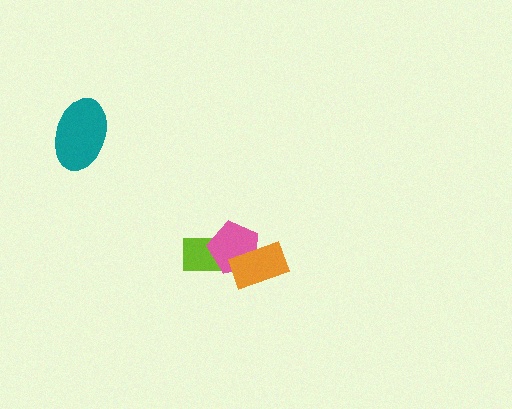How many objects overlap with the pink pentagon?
2 objects overlap with the pink pentagon.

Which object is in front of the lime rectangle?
The pink pentagon is in front of the lime rectangle.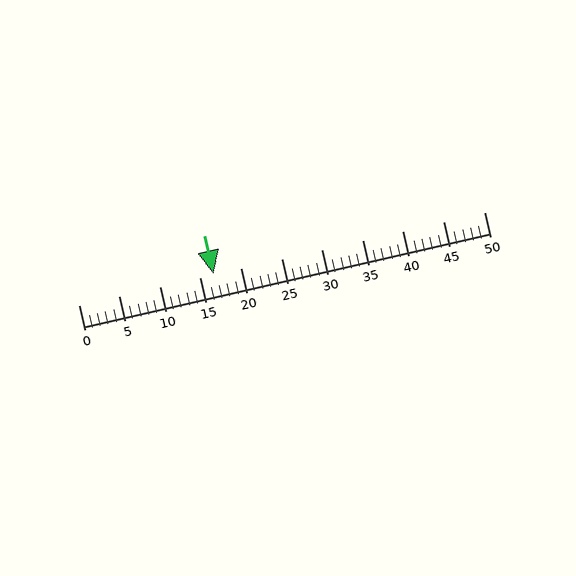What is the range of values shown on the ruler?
The ruler shows values from 0 to 50.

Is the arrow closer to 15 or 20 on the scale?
The arrow is closer to 15.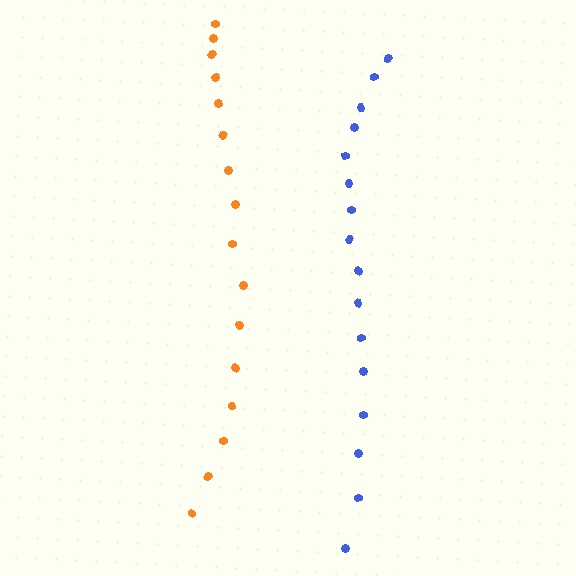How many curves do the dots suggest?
There are 2 distinct paths.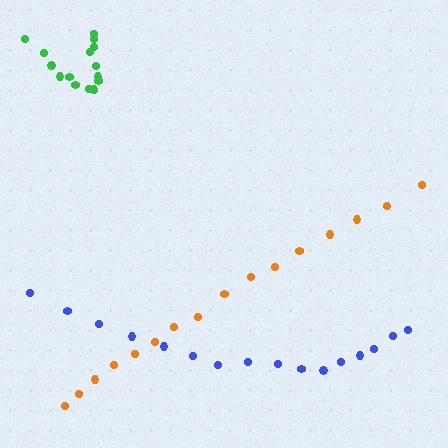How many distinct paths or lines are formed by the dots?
There are 3 distinct paths.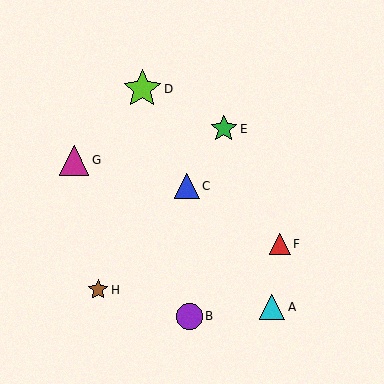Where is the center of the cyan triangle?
The center of the cyan triangle is at (272, 307).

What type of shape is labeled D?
Shape D is a lime star.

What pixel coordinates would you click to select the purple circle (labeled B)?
Click at (189, 316) to select the purple circle B.